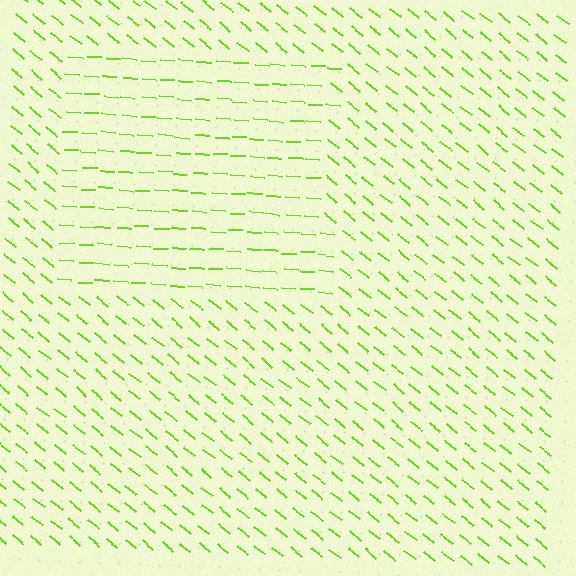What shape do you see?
I see a rectangle.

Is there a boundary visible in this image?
Yes, there is a texture boundary formed by a change in line orientation.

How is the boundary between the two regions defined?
The boundary is defined purely by a change in line orientation (approximately 35 degrees difference). All lines are the same color and thickness.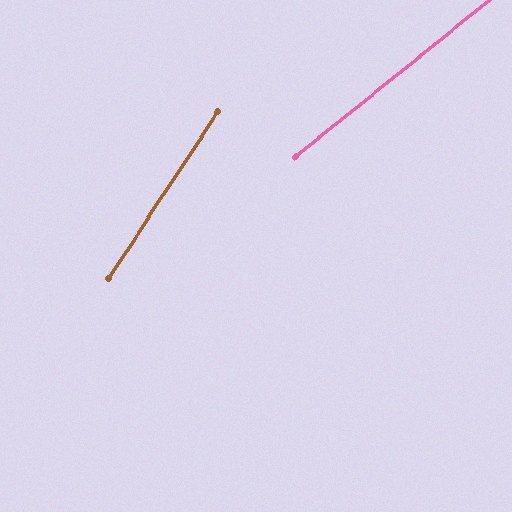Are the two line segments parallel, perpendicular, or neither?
Neither parallel nor perpendicular — they differ by about 18°.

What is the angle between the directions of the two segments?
Approximately 18 degrees.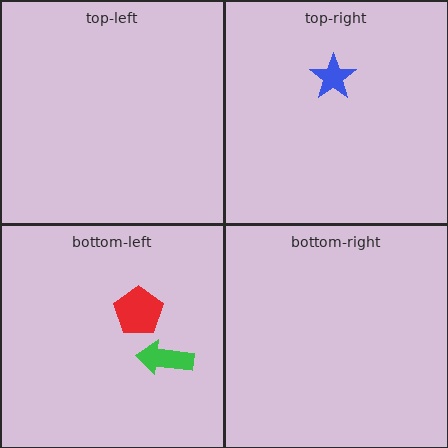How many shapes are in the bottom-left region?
2.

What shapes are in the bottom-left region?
The green arrow, the red pentagon.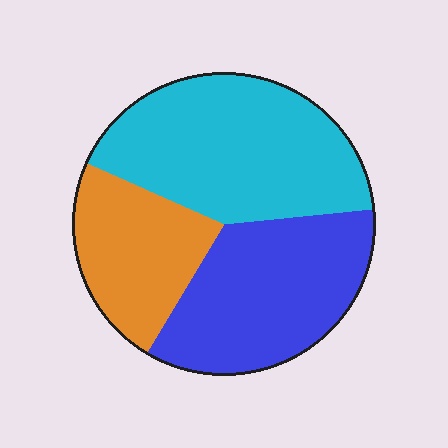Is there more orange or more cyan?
Cyan.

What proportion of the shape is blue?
Blue covers roughly 35% of the shape.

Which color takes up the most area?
Cyan, at roughly 40%.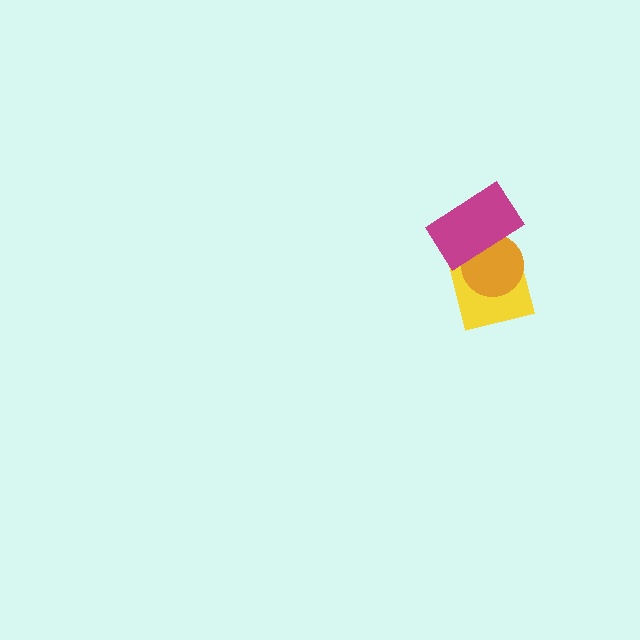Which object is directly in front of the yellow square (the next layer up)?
The orange circle is directly in front of the yellow square.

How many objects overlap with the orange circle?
2 objects overlap with the orange circle.